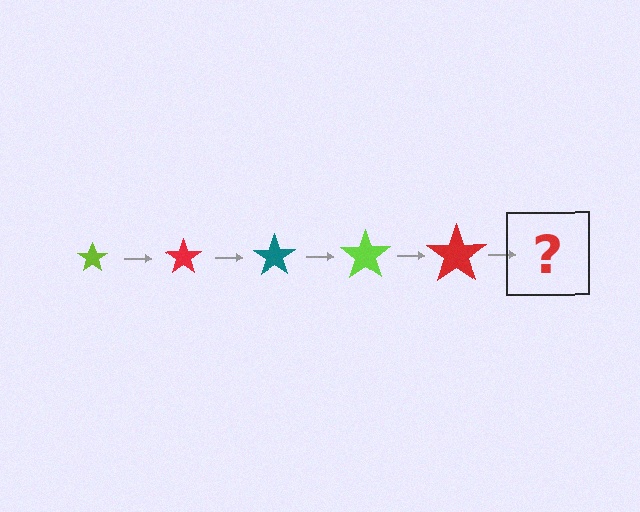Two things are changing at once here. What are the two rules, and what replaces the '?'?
The two rules are that the star grows larger each step and the color cycles through lime, red, and teal. The '?' should be a teal star, larger than the previous one.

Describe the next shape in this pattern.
It should be a teal star, larger than the previous one.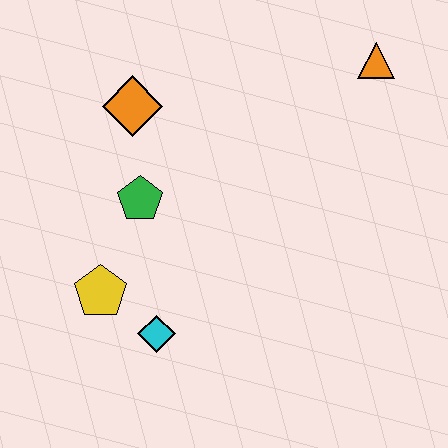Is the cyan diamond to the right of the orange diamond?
Yes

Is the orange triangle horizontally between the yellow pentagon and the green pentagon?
No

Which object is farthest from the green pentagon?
The orange triangle is farthest from the green pentagon.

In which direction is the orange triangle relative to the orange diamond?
The orange triangle is to the right of the orange diamond.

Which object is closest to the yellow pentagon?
The cyan diamond is closest to the yellow pentagon.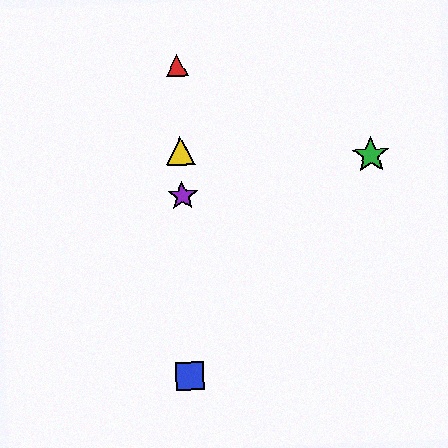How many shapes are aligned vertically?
4 shapes (the red triangle, the blue square, the yellow triangle, the purple star) are aligned vertically.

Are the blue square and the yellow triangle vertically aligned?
Yes, both are at x≈190.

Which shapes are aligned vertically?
The red triangle, the blue square, the yellow triangle, the purple star are aligned vertically.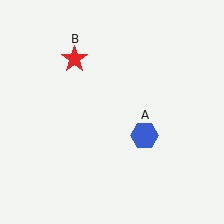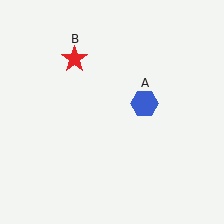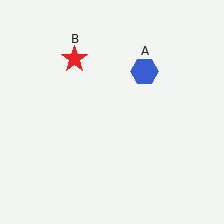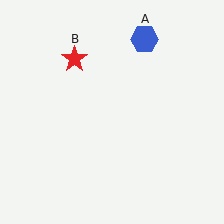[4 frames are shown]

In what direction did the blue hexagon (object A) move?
The blue hexagon (object A) moved up.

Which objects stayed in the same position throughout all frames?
Red star (object B) remained stationary.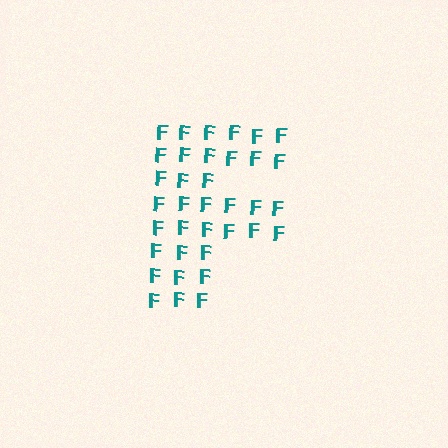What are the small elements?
The small elements are letter F's.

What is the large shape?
The large shape is the letter F.